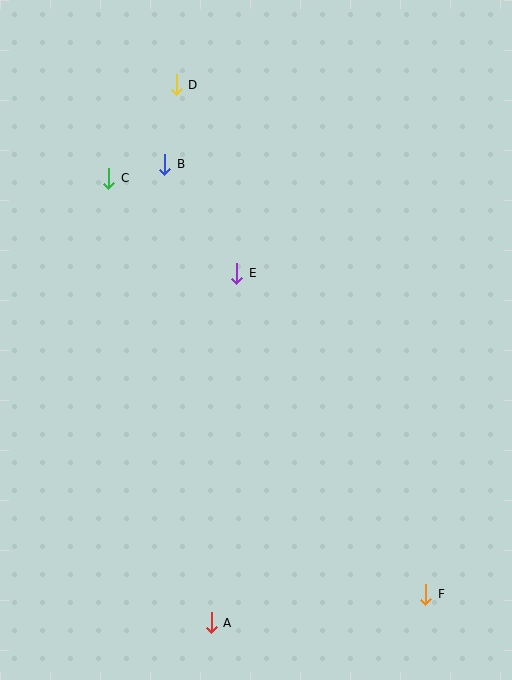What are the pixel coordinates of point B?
Point B is at (165, 164).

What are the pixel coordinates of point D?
Point D is at (176, 85).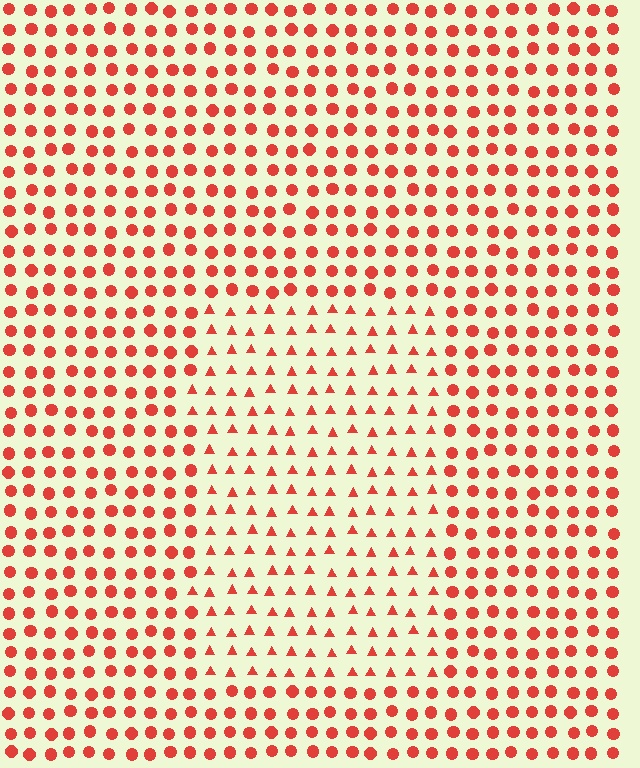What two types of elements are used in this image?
The image uses triangles inside the rectangle region and circles outside it.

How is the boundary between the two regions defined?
The boundary is defined by a change in element shape: triangles inside vs. circles outside. All elements share the same color and spacing.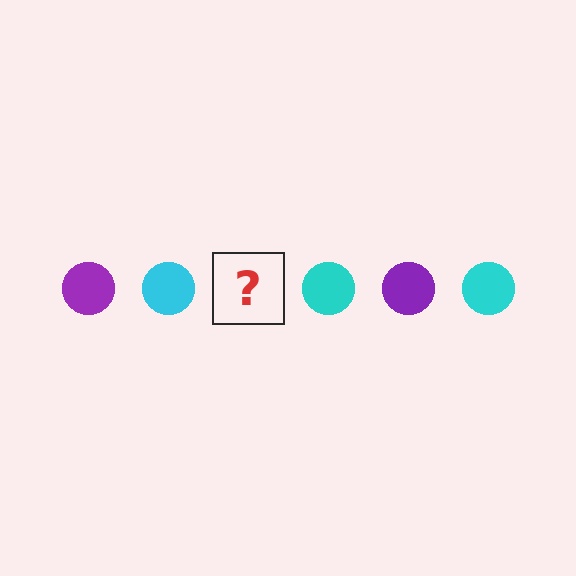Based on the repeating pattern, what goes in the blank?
The blank should be a purple circle.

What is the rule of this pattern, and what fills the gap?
The rule is that the pattern cycles through purple, cyan circles. The gap should be filled with a purple circle.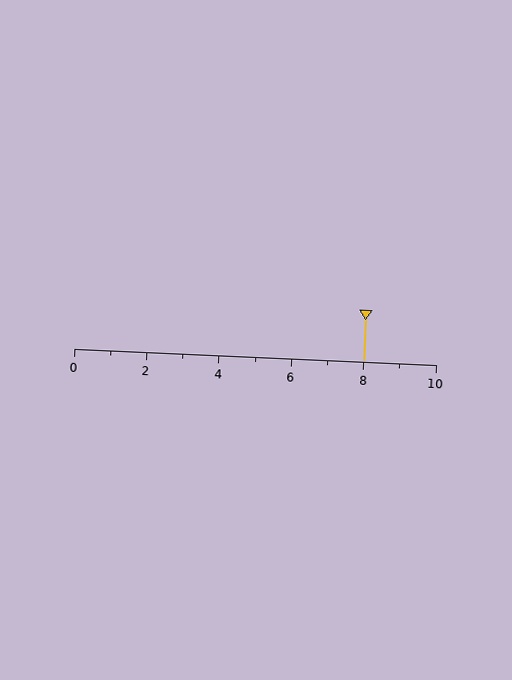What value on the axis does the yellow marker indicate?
The marker indicates approximately 8.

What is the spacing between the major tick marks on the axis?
The major ticks are spaced 2 apart.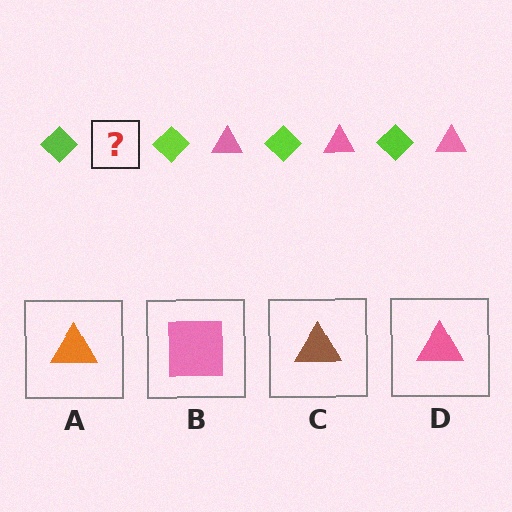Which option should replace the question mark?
Option D.